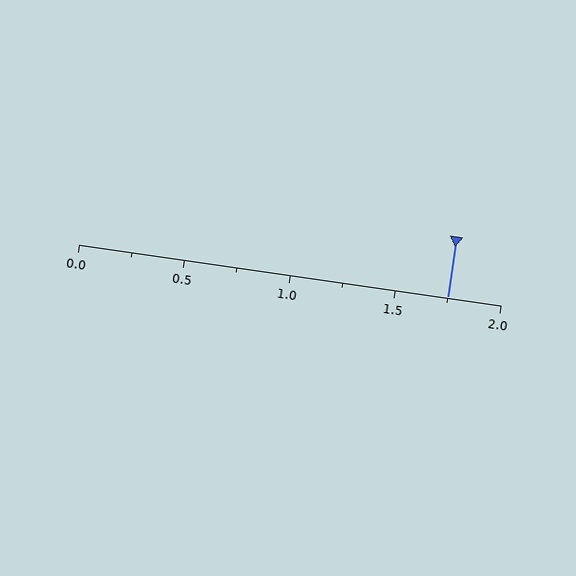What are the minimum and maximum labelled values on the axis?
The axis runs from 0.0 to 2.0.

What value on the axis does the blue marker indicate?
The marker indicates approximately 1.75.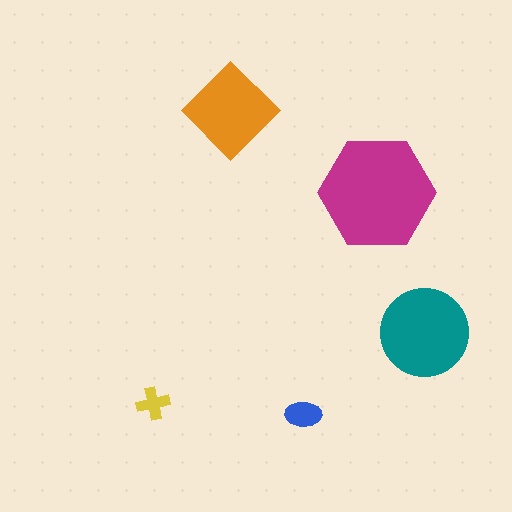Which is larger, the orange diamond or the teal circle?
The teal circle.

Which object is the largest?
The magenta hexagon.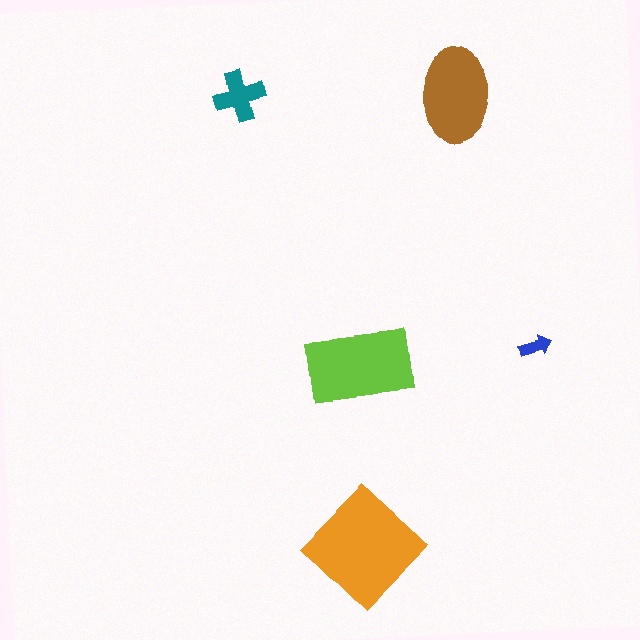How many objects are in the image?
There are 5 objects in the image.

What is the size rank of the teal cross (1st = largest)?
4th.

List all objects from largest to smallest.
The orange diamond, the lime rectangle, the brown ellipse, the teal cross, the blue arrow.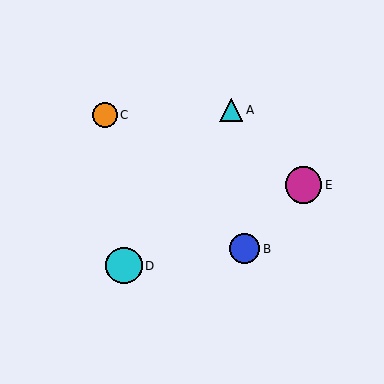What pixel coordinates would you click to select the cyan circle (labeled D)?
Click at (124, 266) to select the cyan circle D.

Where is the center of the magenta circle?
The center of the magenta circle is at (304, 185).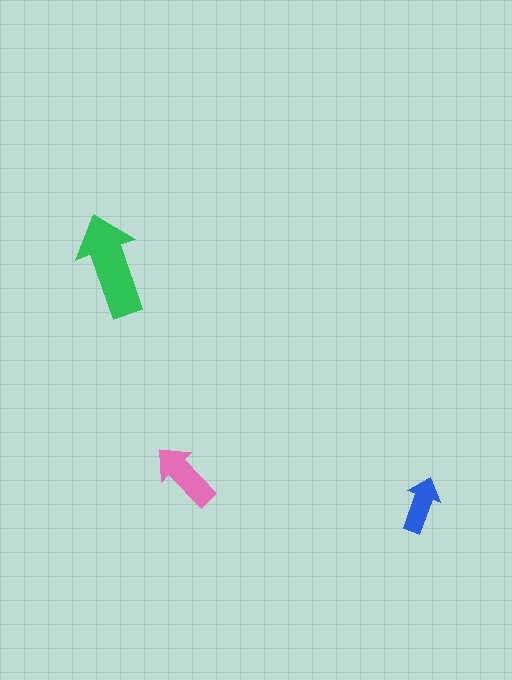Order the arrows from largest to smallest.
the green one, the pink one, the blue one.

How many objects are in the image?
There are 3 objects in the image.